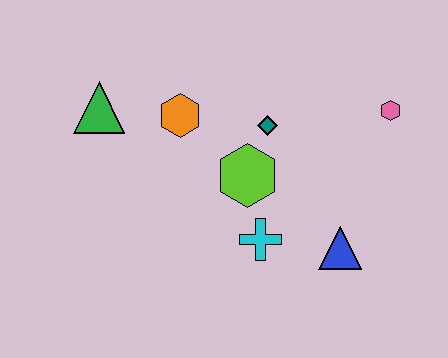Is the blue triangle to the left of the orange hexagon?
No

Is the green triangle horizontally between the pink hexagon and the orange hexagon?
No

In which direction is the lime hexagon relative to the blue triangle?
The lime hexagon is to the left of the blue triangle.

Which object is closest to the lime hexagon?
The teal diamond is closest to the lime hexagon.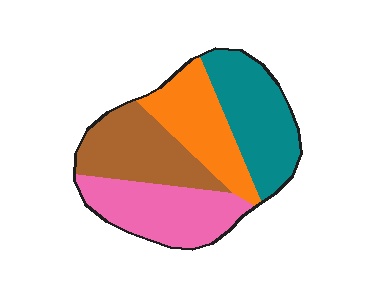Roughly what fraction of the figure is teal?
Teal covers 27% of the figure.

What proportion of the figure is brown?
Brown takes up between a sixth and a third of the figure.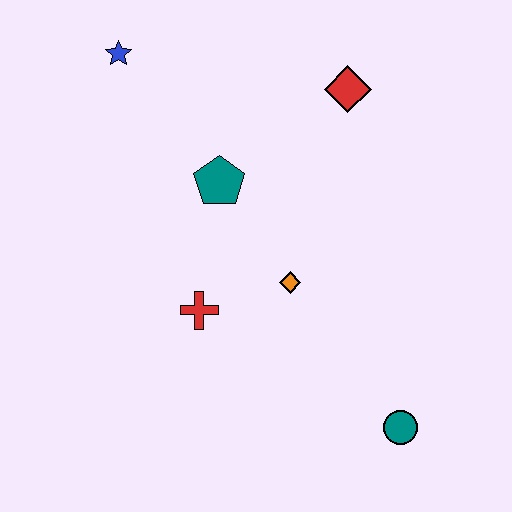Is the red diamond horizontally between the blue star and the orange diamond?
No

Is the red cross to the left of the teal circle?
Yes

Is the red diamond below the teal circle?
No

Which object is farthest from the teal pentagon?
The teal circle is farthest from the teal pentagon.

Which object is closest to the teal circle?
The orange diamond is closest to the teal circle.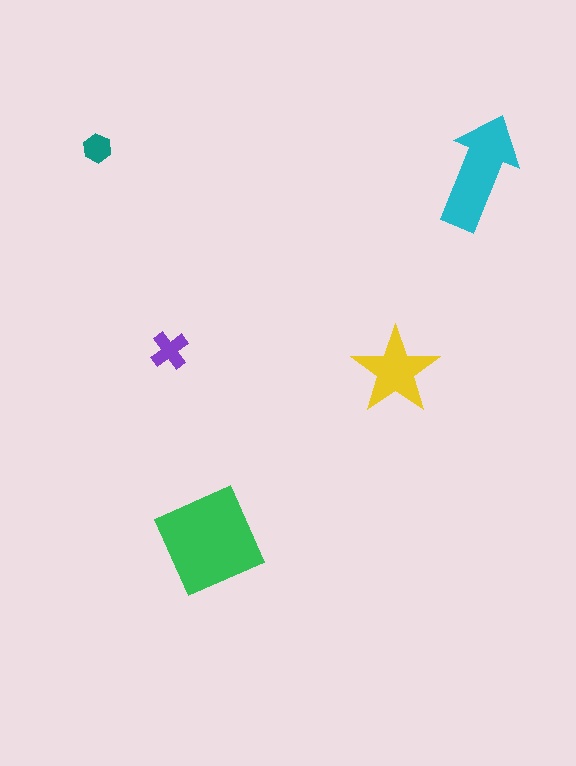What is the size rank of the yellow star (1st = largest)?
3rd.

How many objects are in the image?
There are 5 objects in the image.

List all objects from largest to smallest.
The green diamond, the cyan arrow, the yellow star, the purple cross, the teal hexagon.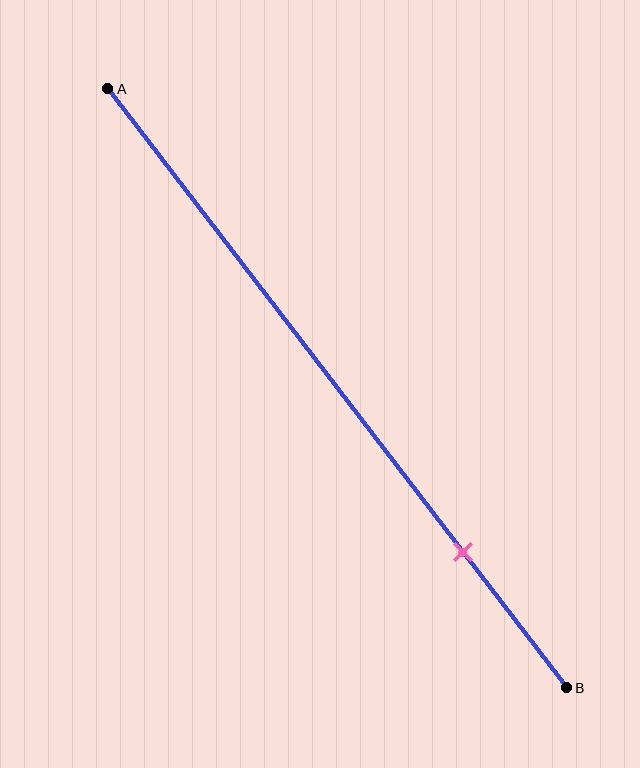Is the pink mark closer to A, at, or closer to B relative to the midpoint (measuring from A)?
The pink mark is closer to point B than the midpoint of segment AB.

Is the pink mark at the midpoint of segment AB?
No, the mark is at about 75% from A, not at the 50% midpoint.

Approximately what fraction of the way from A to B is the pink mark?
The pink mark is approximately 75% of the way from A to B.